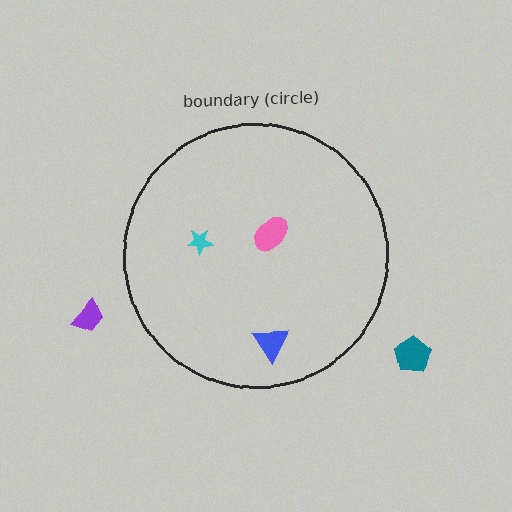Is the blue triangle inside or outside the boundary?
Inside.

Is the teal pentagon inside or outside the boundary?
Outside.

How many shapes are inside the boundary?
3 inside, 2 outside.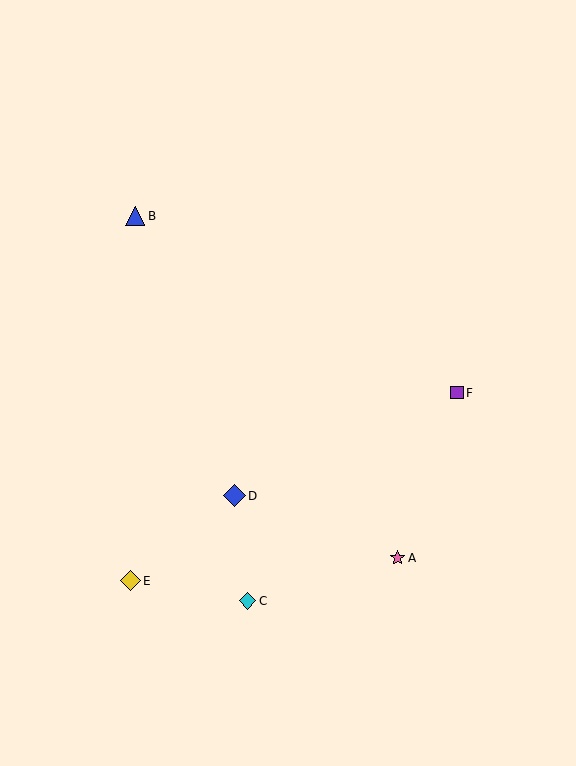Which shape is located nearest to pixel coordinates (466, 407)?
The purple square (labeled F) at (457, 393) is nearest to that location.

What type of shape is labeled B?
Shape B is a blue triangle.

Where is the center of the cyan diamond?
The center of the cyan diamond is at (248, 601).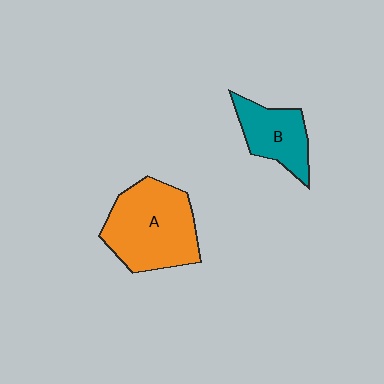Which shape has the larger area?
Shape A (orange).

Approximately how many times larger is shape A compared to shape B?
Approximately 1.8 times.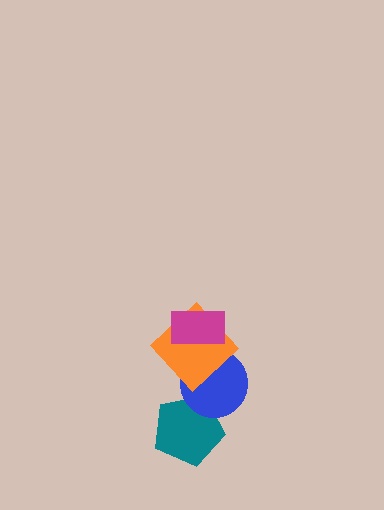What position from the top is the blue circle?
The blue circle is 3rd from the top.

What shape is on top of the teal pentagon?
The blue circle is on top of the teal pentagon.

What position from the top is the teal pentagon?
The teal pentagon is 4th from the top.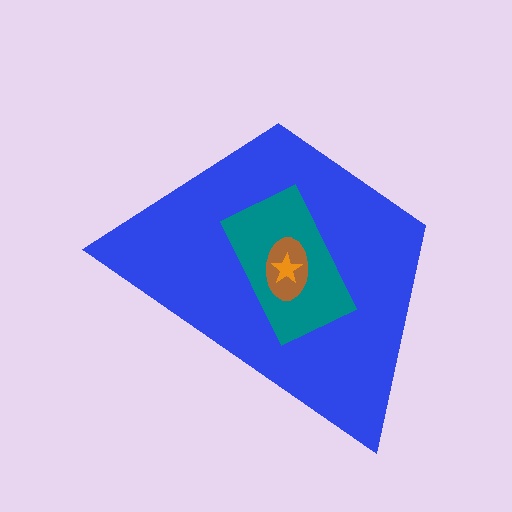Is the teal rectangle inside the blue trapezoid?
Yes.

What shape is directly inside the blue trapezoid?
The teal rectangle.